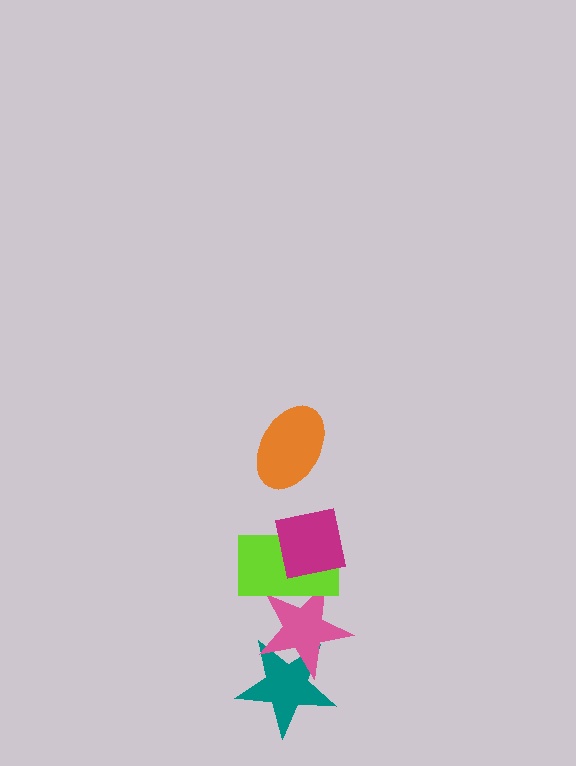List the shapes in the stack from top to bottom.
From top to bottom: the orange ellipse, the magenta square, the lime rectangle, the pink star, the teal star.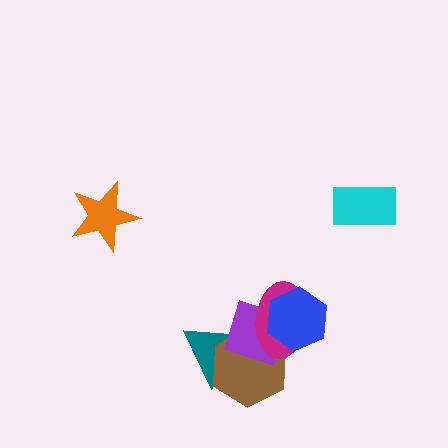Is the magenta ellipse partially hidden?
Yes, it is partially covered by another shape.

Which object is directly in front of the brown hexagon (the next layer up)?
The purple diamond is directly in front of the brown hexagon.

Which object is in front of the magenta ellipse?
The blue hexagon is in front of the magenta ellipse.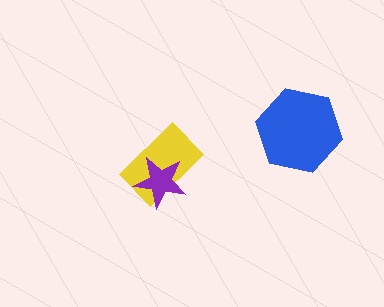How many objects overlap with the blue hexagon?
0 objects overlap with the blue hexagon.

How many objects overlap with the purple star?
1 object overlaps with the purple star.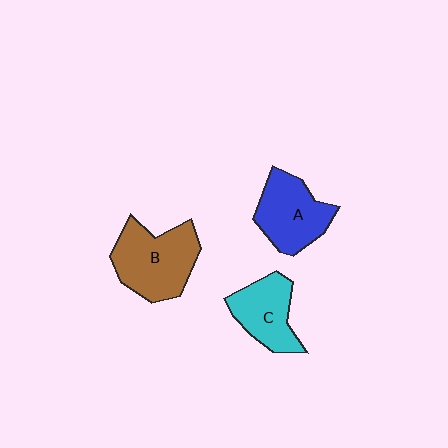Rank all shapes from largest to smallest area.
From largest to smallest: B (brown), A (blue), C (cyan).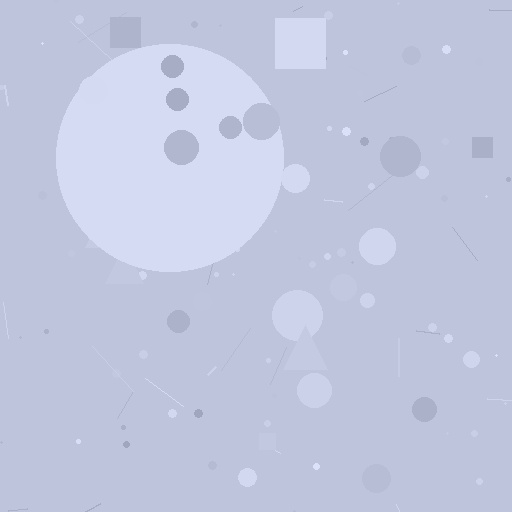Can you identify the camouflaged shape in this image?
The camouflaged shape is a circle.